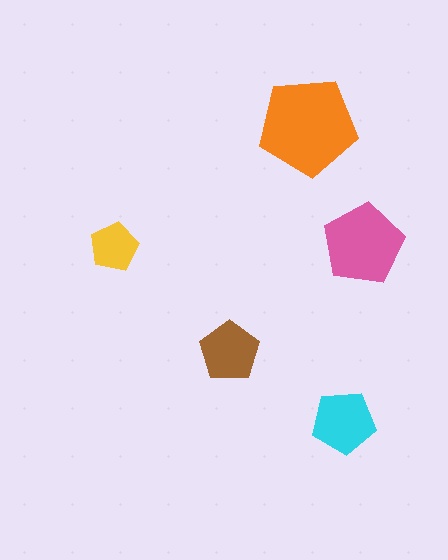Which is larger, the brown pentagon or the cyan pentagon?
The cyan one.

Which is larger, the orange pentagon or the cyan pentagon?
The orange one.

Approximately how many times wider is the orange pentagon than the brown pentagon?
About 1.5 times wider.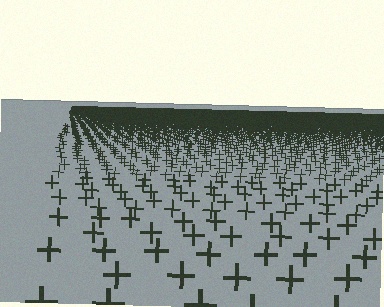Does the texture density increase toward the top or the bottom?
Density increases toward the top.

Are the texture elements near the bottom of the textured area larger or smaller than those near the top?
Larger. Near the bottom, elements are closer to the viewer and appear at a bigger on-screen size.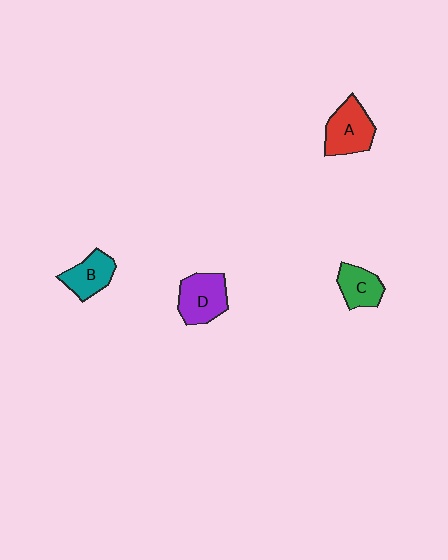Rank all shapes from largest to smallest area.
From largest to smallest: A (red), D (purple), B (teal), C (green).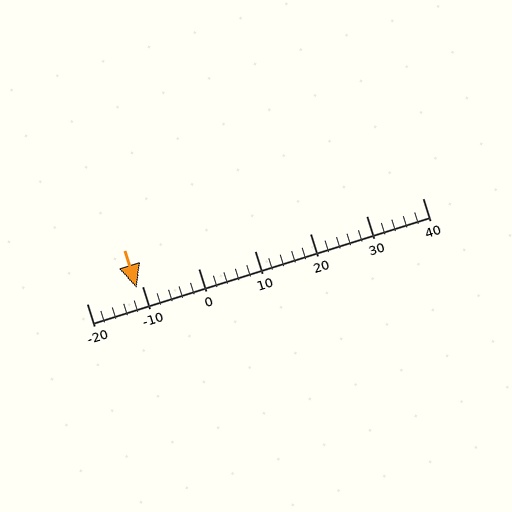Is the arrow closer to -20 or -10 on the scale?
The arrow is closer to -10.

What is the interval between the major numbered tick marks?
The major tick marks are spaced 10 units apart.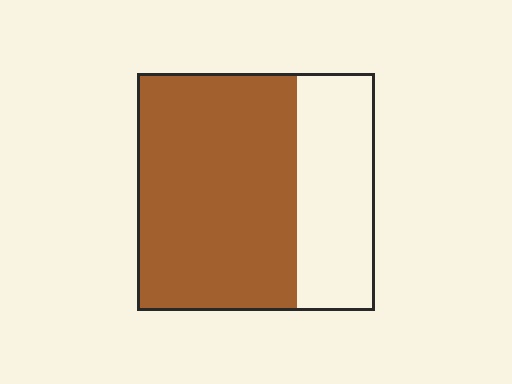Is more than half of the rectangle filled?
Yes.